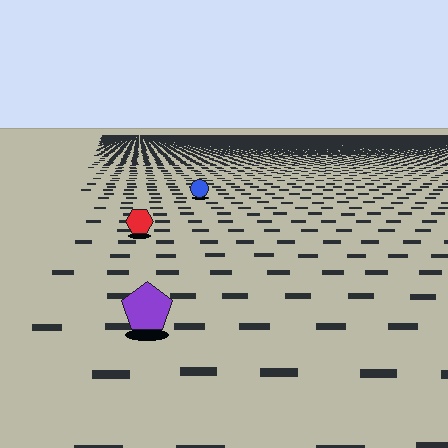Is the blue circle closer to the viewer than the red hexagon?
No. The red hexagon is closer — you can tell from the texture gradient: the ground texture is coarser near it.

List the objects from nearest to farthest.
From nearest to farthest: the purple pentagon, the red hexagon, the blue circle.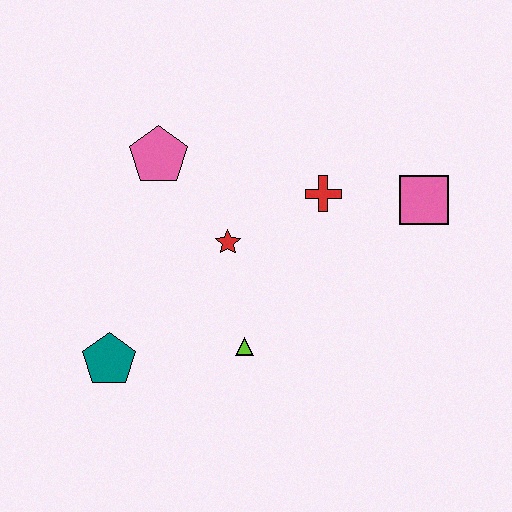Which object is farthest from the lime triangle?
The pink square is farthest from the lime triangle.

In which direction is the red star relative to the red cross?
The red star is to the left of the red cross.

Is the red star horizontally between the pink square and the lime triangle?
No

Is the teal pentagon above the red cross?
No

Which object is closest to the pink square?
The red cross is closest to the pink square.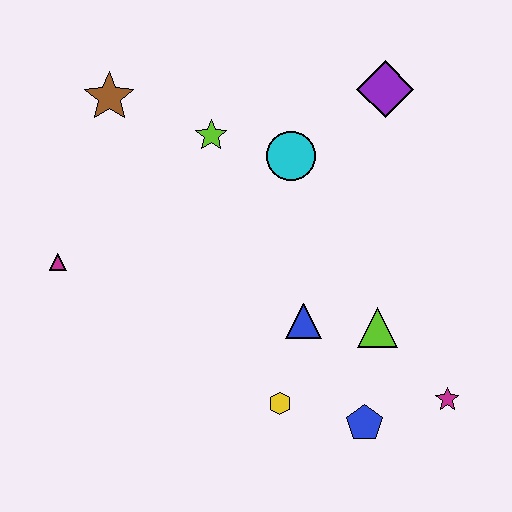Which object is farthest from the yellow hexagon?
The brown star is farthest from the yellow hexagon.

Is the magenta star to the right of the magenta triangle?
Yes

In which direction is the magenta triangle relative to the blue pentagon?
The magenta triangle is to the left of the blue pentagon.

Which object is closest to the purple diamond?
The cyan circle is closest to the purple diamond.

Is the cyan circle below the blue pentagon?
No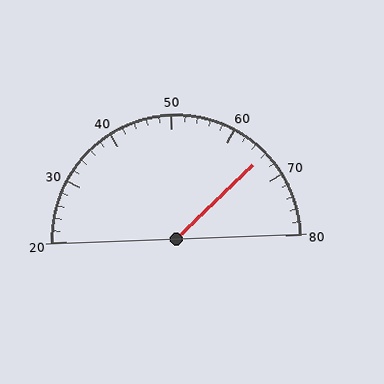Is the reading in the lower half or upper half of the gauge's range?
The reading is in the upper half of the range (20 to 80).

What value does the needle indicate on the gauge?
The needle indicates approximately 66.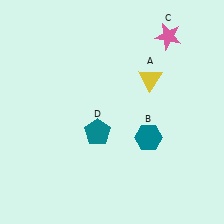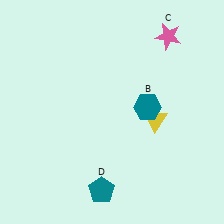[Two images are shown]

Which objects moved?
The objects that moved are: the yellow triangle (A), the teal hexagon (B), the teal pentagon (D).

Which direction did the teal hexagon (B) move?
The teal hexagon (B) moved up.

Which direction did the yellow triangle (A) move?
The yellow triangle (A) moved down.